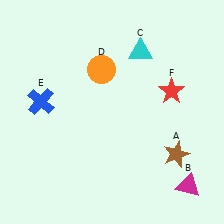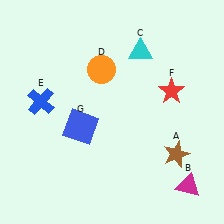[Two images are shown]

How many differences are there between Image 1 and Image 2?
There is 1 difference between the two images.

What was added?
A blue square (G) was added in Image 2.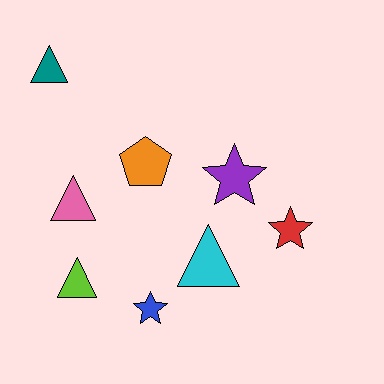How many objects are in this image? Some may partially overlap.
There are 8 objects.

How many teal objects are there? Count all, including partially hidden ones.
There is 1 teal object.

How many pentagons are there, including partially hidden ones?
There is 1 pentagon.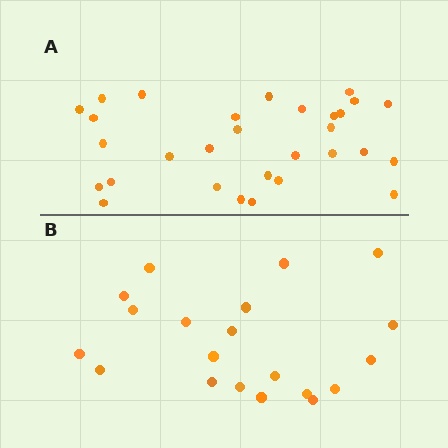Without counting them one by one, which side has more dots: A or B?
Region A (the top region) has more dots.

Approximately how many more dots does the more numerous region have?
Region A has roughly 10 or so more dots than region B.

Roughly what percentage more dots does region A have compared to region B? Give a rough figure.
About 50% more.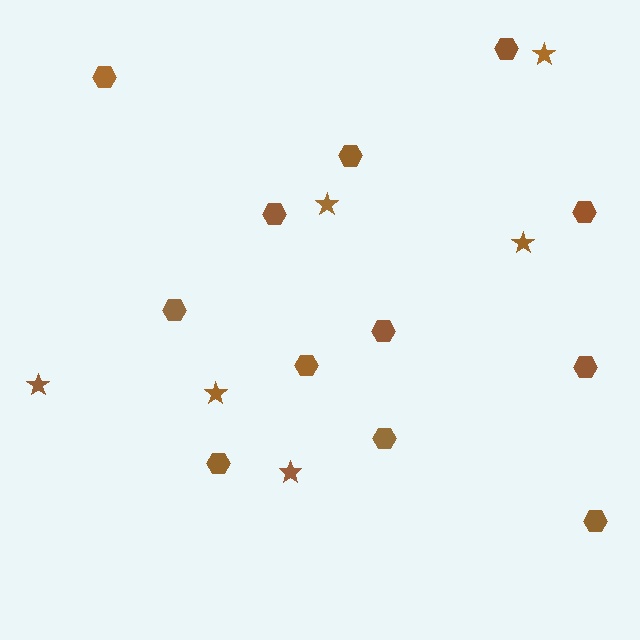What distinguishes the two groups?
There are 2 groups: one group of hexagons (12) and one group of stars (6).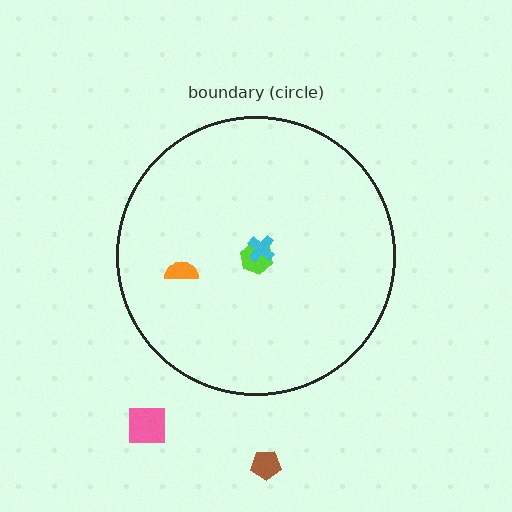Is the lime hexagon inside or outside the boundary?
Inside.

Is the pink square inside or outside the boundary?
Outside.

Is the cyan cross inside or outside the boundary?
Inside.